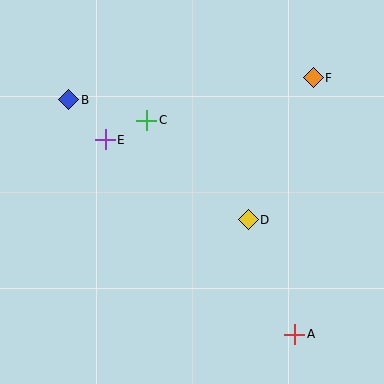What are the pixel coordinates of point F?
Point F is at (313, 78).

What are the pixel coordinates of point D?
Point D is at (248, 220).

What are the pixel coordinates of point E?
Point E is at (105, 140).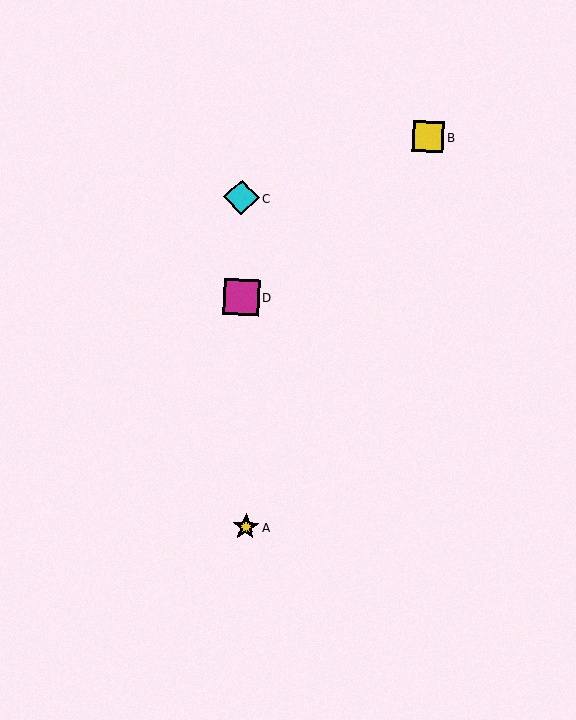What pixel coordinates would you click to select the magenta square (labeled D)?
Click at (241, 297) to select the magenta square D.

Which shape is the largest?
The magenta square (labeled D) is the largest.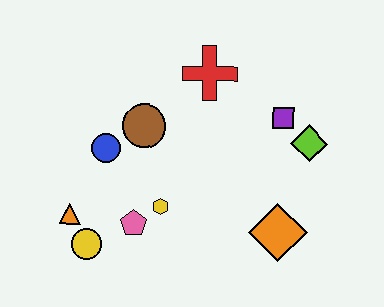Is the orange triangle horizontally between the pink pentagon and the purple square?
No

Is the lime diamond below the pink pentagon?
No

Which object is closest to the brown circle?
The blue circle is closest to the brown circle.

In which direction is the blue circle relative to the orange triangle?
The blue circle is above the orange triangle.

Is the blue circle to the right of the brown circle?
No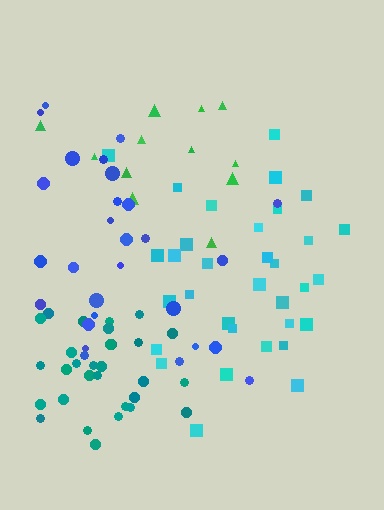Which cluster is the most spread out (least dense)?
Green.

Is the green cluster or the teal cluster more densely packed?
Teal.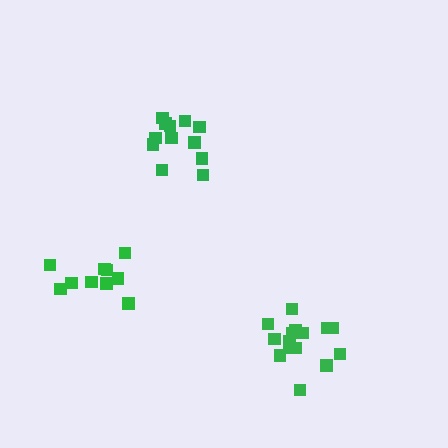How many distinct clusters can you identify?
There are 3 distinct clusters.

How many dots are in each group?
Group 1: 10 dots, Group 2: 12 dots, Group 3: 15 dots (37 total).